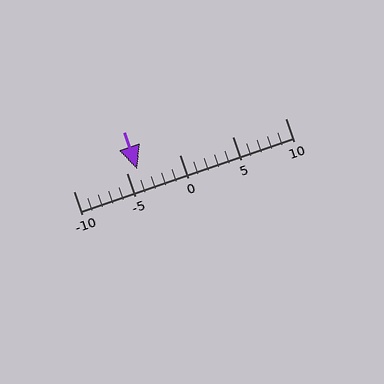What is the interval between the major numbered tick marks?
The major tick marks are spaced 5 units apart.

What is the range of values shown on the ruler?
The ruler shows values from -10 to 10.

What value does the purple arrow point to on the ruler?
The purple arrow points to approximately -4.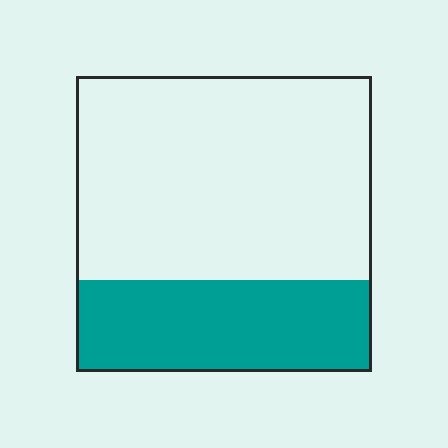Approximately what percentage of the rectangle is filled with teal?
Approximately 30%.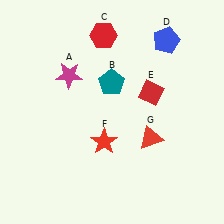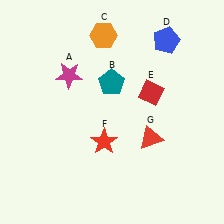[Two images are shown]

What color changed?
The hexagon (C) changed from red in Image 1 to orange in Image 2.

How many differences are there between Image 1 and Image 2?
There is 1 difference between the two images.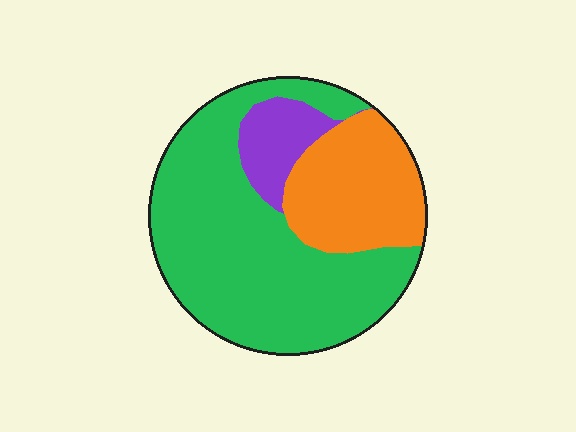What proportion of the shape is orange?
Orange covers 26% of the shape.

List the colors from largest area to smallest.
From largest to smallest: green, orange, purple.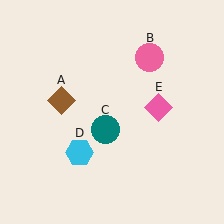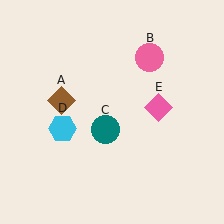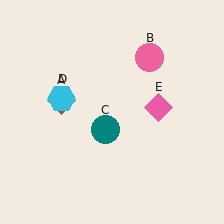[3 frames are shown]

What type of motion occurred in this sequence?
The cyan hexagon (object D) rotated clockwise around the center of the scene.